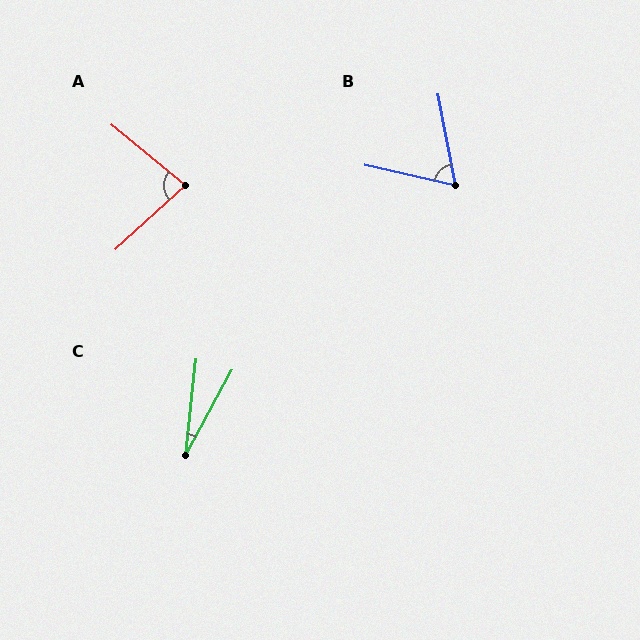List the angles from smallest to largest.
C (23°), B (66°), A (81°).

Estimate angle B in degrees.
Approximately 66 degrees.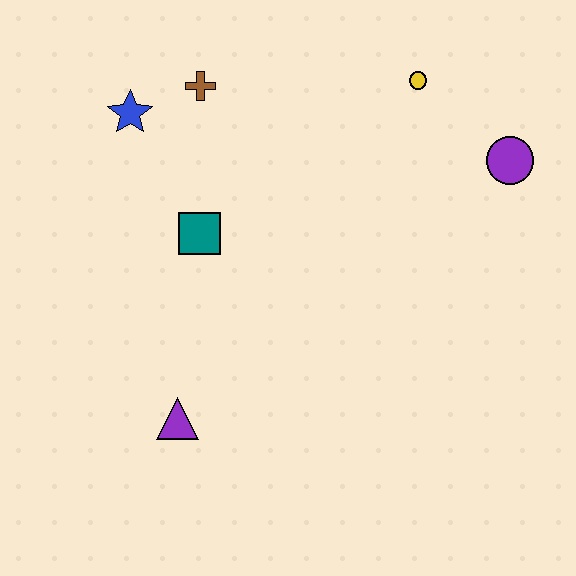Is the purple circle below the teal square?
No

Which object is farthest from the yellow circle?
The purple triangle is farthest from the yellow circle.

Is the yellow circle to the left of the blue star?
No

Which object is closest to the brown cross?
The blue star is closest to the brown cross.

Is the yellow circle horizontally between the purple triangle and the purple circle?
Yes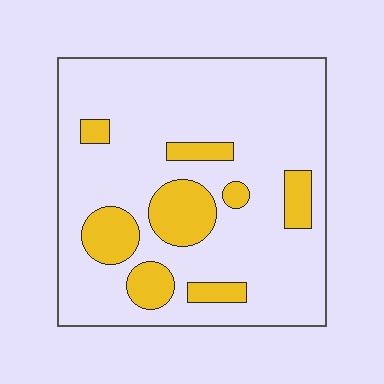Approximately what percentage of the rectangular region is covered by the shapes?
Approximately 20%.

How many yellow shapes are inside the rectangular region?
8.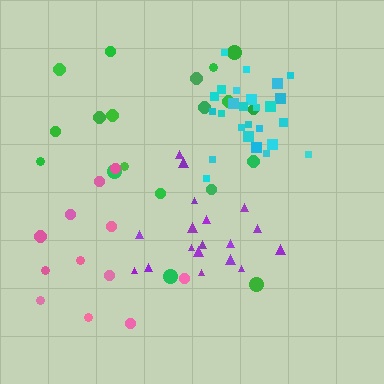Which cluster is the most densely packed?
Cyan.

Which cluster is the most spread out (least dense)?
Pink.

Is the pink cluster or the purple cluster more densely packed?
Purple.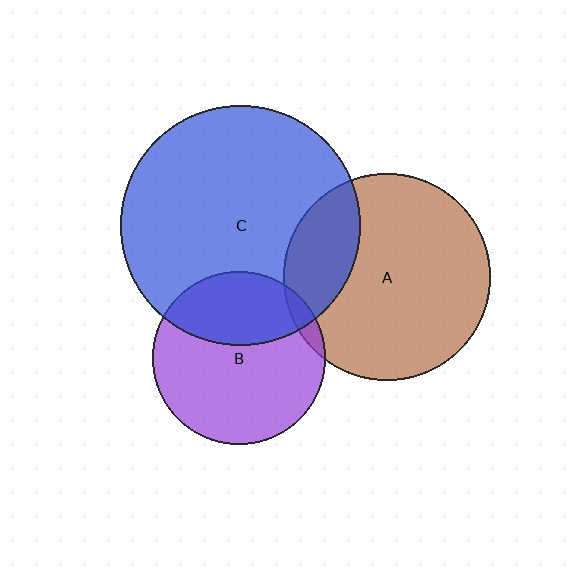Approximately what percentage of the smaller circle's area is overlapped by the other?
Approximately 20%.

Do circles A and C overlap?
Yes.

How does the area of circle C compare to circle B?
Approximately 1.9 times.